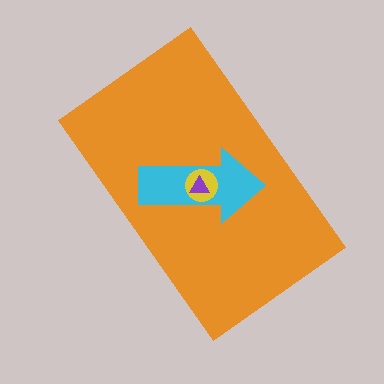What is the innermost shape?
The purple triangle.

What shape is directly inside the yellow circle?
The purple triangle.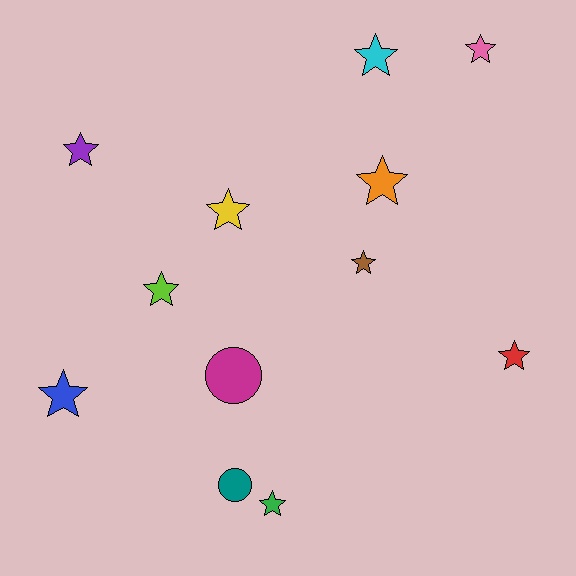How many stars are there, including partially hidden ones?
There are 10 stars.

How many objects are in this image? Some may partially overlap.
There are 12 objects.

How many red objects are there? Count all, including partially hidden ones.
There is 1 red object.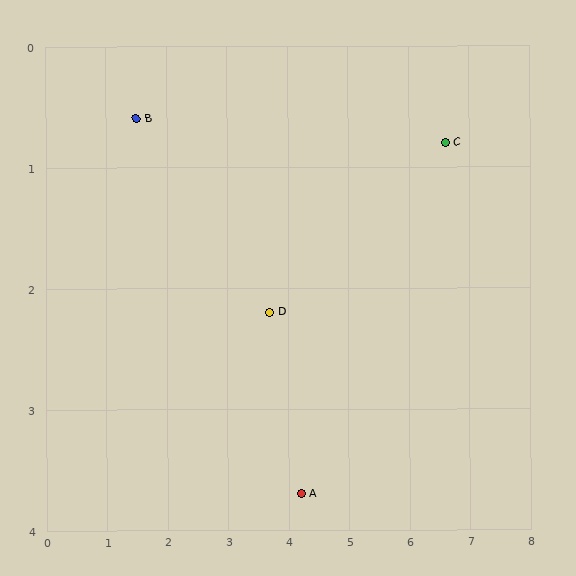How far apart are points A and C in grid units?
Points A and C are about 3.8 grid units apart.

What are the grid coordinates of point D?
Point D is at approximately (3.7, 2.2).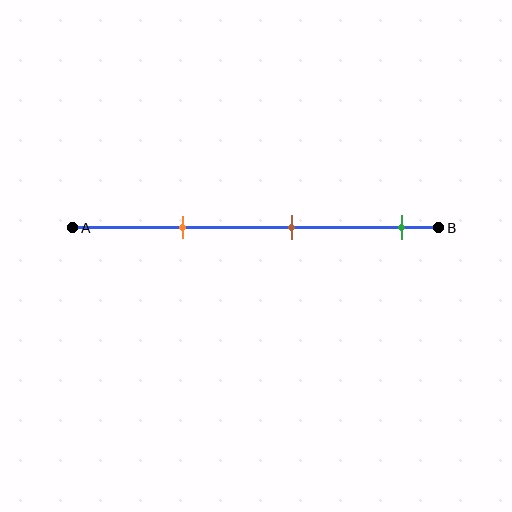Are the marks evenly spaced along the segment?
Yes, the marks are approximately evenly spaced.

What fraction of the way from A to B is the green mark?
The green mark is approximately 90% (0.9) of the way from A to B.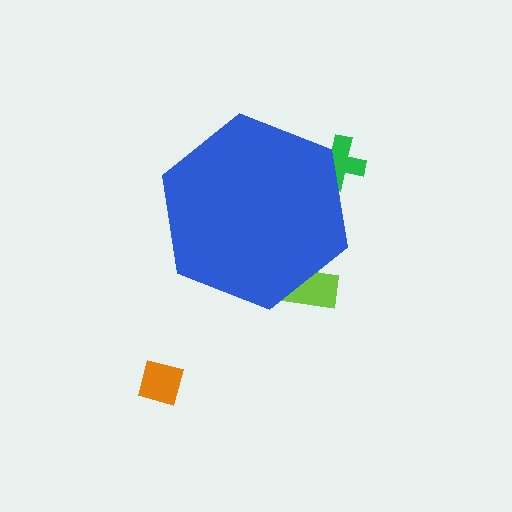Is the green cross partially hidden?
Yes, the green cross is partially hidden behind the blue hexagon.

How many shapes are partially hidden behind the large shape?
2 shapes are partially hidden.